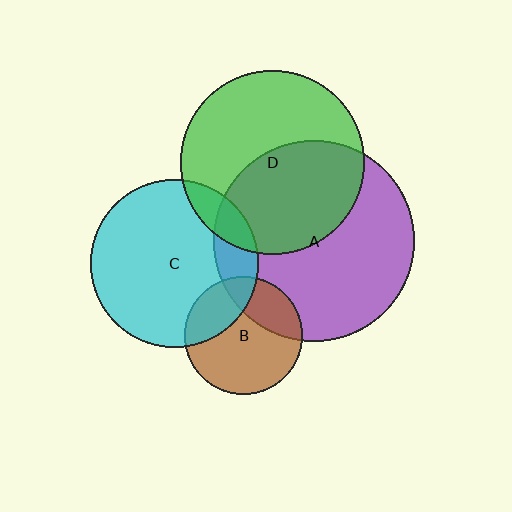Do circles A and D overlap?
Yes.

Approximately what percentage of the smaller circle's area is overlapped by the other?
Approximately 45%.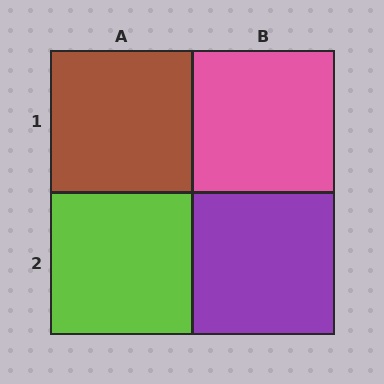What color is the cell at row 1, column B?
Pink.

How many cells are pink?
1 cell is pink.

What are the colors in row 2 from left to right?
Lime, purple.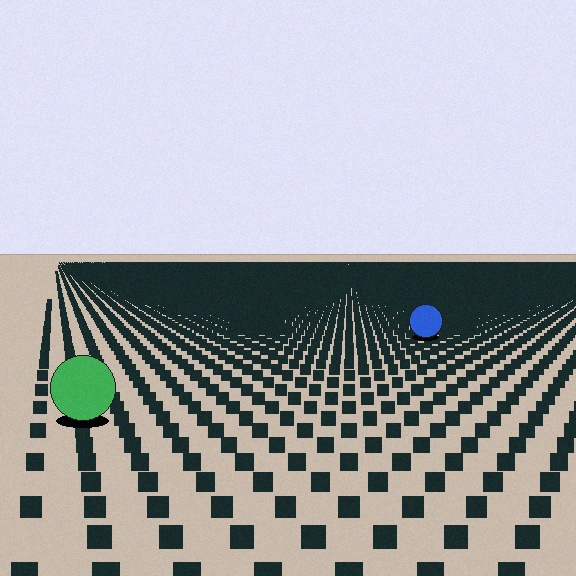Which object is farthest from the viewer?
The blue circle is farthest from the viewer. It appears smaller and the ground texture around it is denser.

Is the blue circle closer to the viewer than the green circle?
No. The green circle is closer — you can tell from the texture gradient: the ground texture is coarser near it.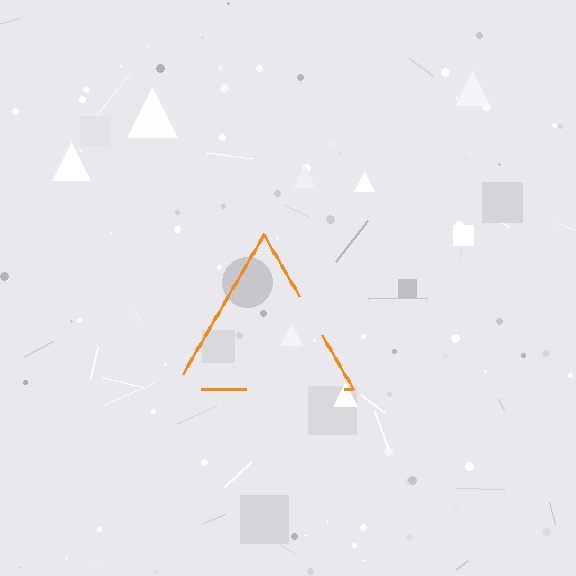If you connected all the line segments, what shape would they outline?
They would outline a triangle.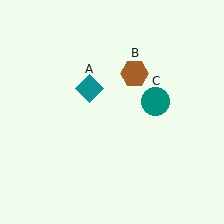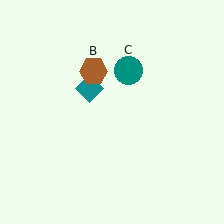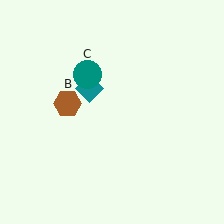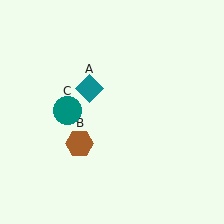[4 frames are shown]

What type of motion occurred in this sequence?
The brown hexagon (object B), teal circle (object C) rotated counterclockwise around the center of the scene.